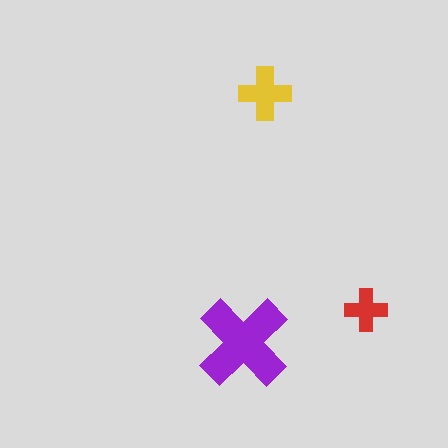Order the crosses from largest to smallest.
the purple one, the yellow one, the red one.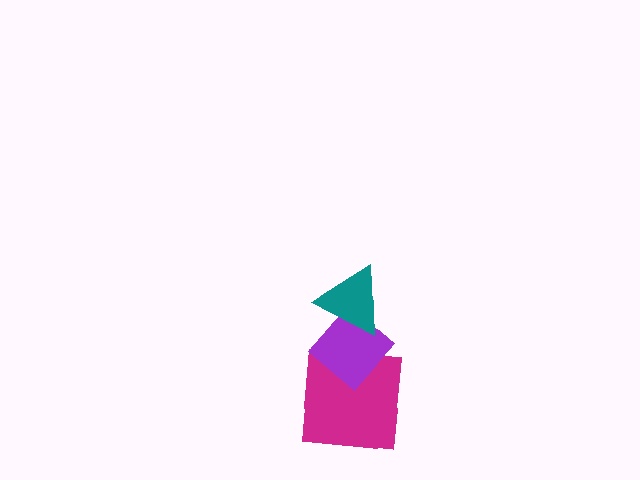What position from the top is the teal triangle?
The teal triangle is 1st from the top.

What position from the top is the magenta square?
The magenta square is 3rd from the top.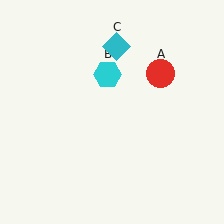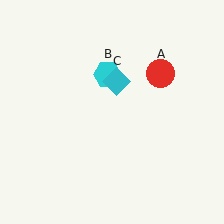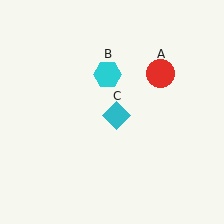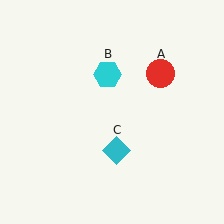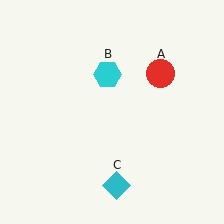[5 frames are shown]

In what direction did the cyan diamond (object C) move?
The cyan diamond (object C) moved down.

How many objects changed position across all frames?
1 object changed position: cyan diamond (object C).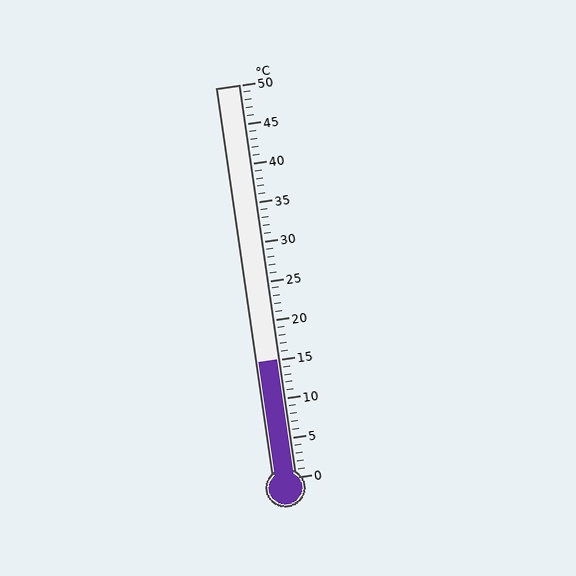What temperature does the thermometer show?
The thermometer shows approximately 15°C.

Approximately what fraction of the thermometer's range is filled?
The thermometer is filled to approximately 30% of its range.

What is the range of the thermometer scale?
The thermometer scale ranges from 0°C to 50°C.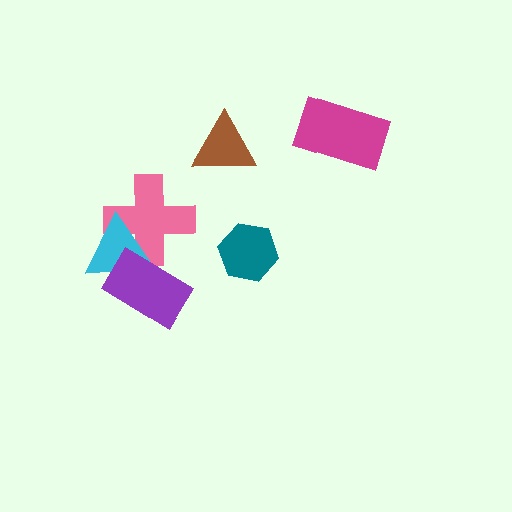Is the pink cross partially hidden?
Yes, it is partially covered by another shape.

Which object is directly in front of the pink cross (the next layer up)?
The cyan triangle is directly in front of the pink cross.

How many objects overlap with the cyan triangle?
2 objects overlap with the cyan triangle.